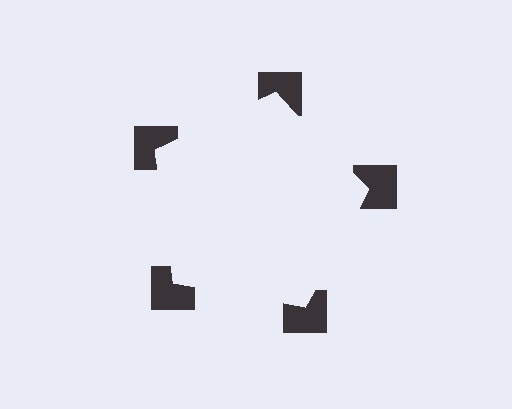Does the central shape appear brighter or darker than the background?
It typically appears slightly brighter than the background, even though no actual brightness change is drawn.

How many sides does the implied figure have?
5 sides.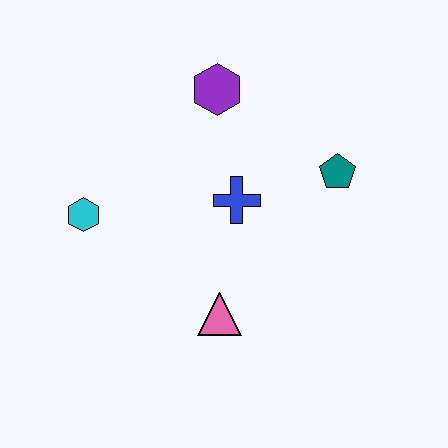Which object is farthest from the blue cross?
The cyan hexagon is farthest from the blue cross.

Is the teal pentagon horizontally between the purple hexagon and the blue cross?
No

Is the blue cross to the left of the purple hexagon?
No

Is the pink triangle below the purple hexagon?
Yes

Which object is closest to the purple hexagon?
The blue cross is closest to the purple hexagon.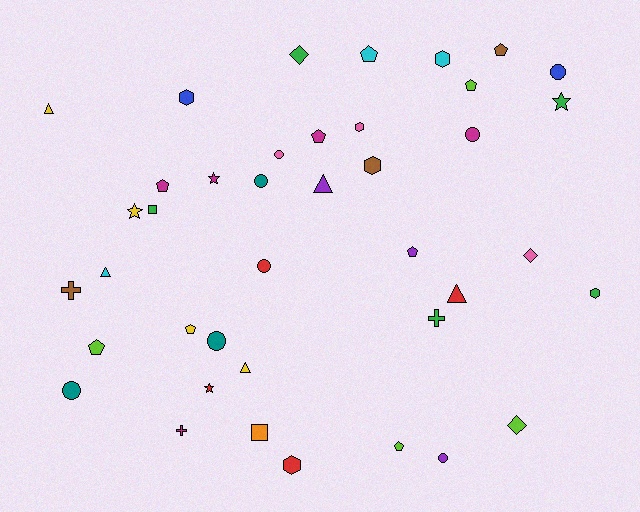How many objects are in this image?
There are 40 objects.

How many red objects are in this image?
There are 4 red objects.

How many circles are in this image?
There are 8 circles.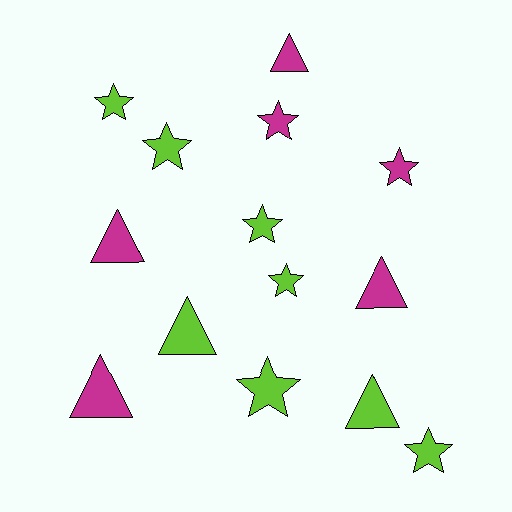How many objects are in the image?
There are 14 objects.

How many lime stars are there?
There are 6 lime stars.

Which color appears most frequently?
Lime, with 8 objects.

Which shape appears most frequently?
Star, with 8 objects.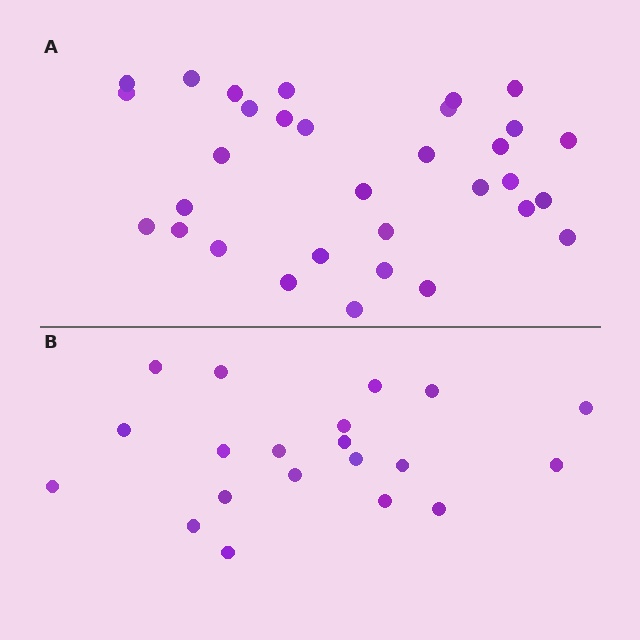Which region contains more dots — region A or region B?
Region A (the top region) has more dots.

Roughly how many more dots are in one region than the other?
Region A has roughly 12 or so more dots than region B.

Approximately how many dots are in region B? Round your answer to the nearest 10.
About 20 dots.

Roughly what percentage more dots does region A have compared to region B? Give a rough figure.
About 60% more.